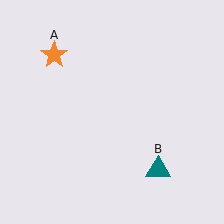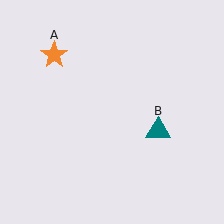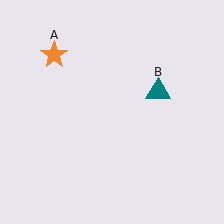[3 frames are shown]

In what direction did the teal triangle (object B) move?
The teal triangle (object B) moved up.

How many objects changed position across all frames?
1 object changed position: teal triangle (object B).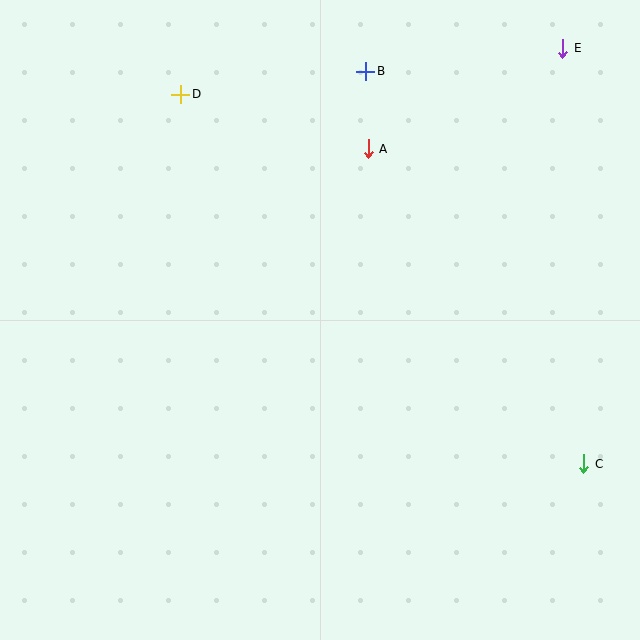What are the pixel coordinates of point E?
Point E is at (563, 48).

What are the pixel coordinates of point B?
Point B is at (366, 71).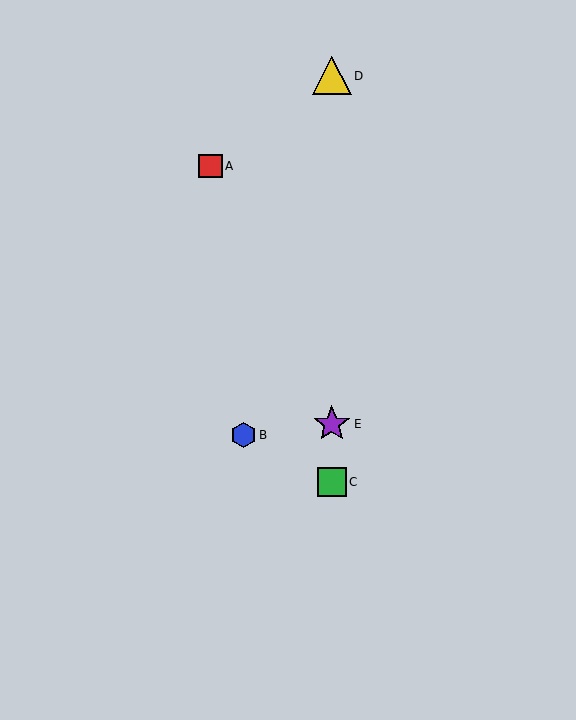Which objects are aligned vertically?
Objects C, D, E are aligned vertically.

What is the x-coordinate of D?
Object D is at x≈332.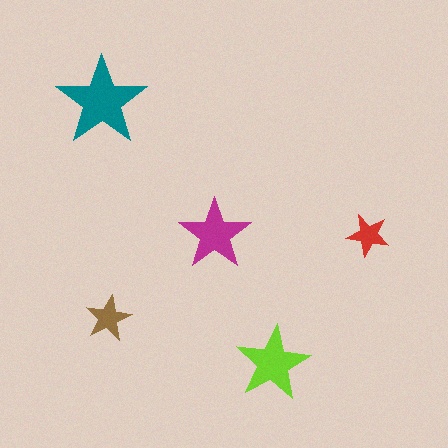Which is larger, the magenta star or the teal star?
The teal one.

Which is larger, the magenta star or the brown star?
The magenta one.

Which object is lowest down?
The lime star is bottommost.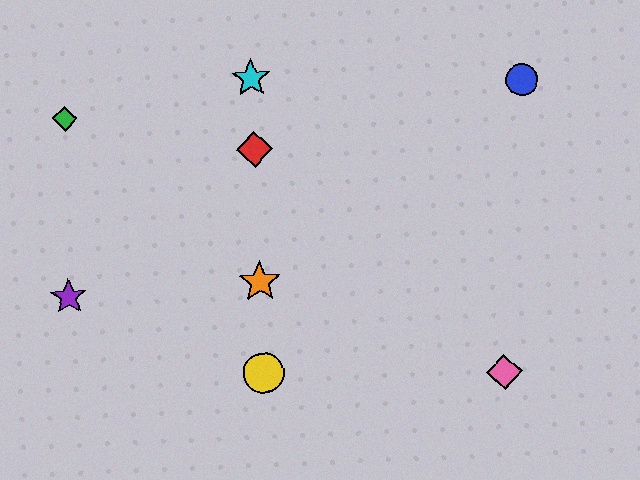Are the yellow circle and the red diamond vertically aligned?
Yes, both are at x≈264.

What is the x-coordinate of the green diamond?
The green diamond is at x≈65.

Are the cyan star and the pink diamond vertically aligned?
No, the cyan star is at x≈251 and the pink diamond is at x≈504.